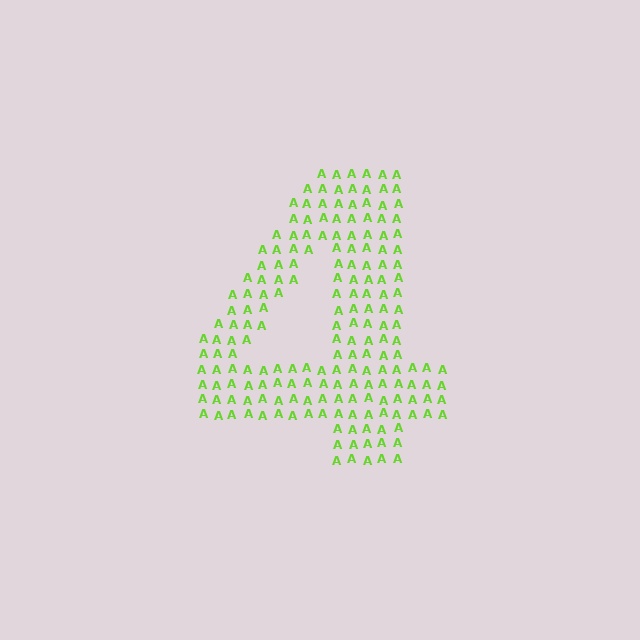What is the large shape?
The large shape is the digit 4.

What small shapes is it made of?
It is made of small letter A's.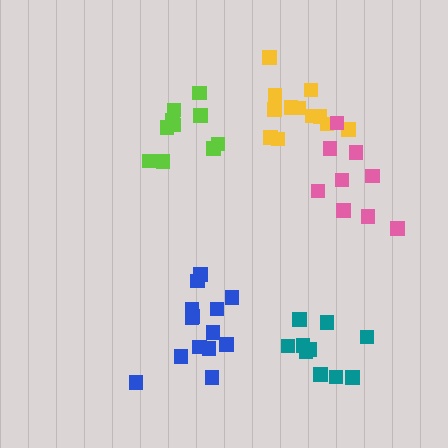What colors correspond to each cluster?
The clusters are colored: teal, lime, blue, yellow, pink.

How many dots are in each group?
Group 1: 10 dots, Group 2: 10 dots, Group 3: 14 dots, Group 4: 12 dots, Group 5: 9 dots (55 total).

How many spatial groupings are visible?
There are 5 spatial groupings.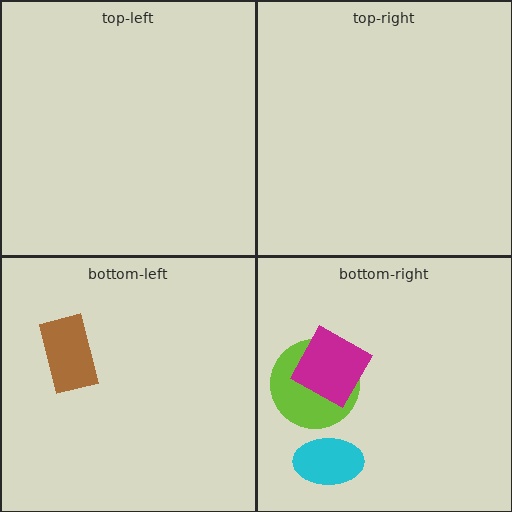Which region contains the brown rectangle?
The bottom-left region.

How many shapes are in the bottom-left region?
1.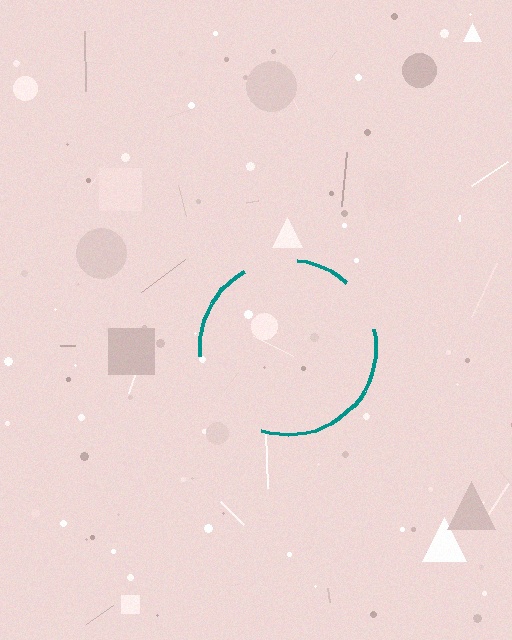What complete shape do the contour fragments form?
The contour fragments form a circle.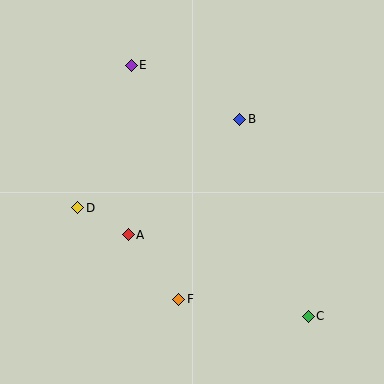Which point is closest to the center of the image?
Point A at (128, 235) is closest to the center.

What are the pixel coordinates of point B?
Point B is at (240, 119).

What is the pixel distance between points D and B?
The distance between D and B is 185 pixels.